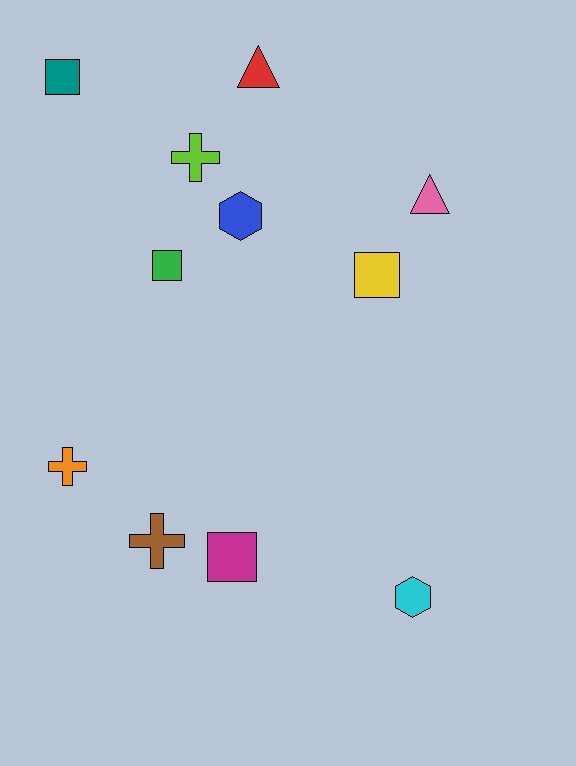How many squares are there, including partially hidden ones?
There are 4 squares.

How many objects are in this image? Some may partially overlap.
There are 11 objects.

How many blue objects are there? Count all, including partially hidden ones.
There is 1 blue object.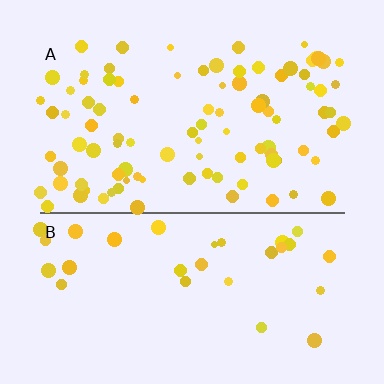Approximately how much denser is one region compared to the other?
Approximately 3.0× — region A over region B.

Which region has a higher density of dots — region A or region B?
A (the top).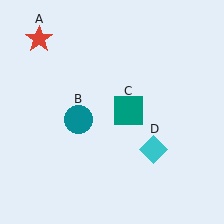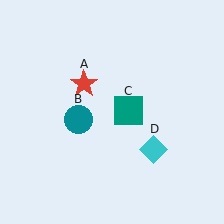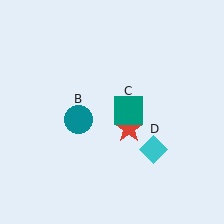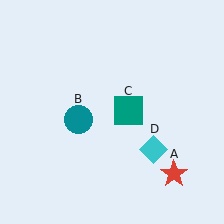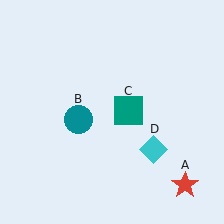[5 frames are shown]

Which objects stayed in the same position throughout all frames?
Teal circle (object B) and teal square (object C) and cyan diamond (object D) remained stationary.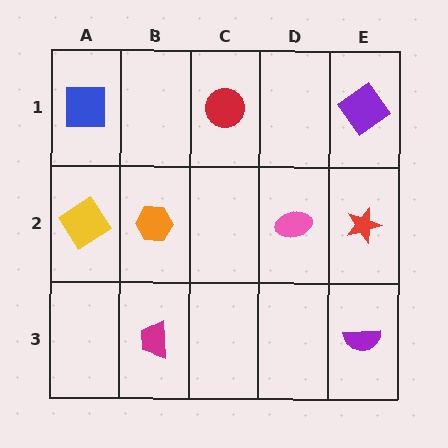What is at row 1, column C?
A red circle.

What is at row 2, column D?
A pink ellipse.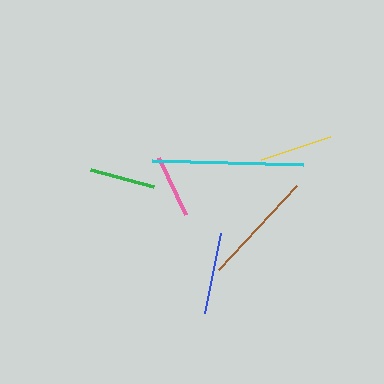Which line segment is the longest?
The cyan line is the longest at approximately 151 pixels.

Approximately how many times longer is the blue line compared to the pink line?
The blue line is approximately 1.3 times the length of the pink line.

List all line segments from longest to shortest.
From longest to shortest: cyan, brown, blue, yellow, green, pink.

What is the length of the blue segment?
The blue segment is approximately 82 pixels long.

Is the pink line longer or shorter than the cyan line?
The cyan line is longer than the pink line.